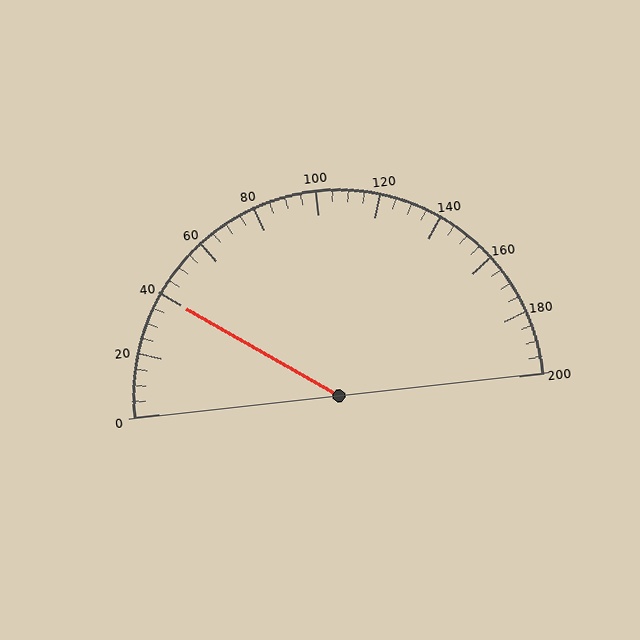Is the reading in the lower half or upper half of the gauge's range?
The reading is in the lower half of the range (0 to 200).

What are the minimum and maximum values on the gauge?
The gauge ranges from 0 to 200.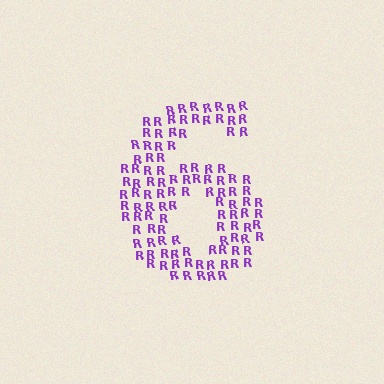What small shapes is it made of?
It is made of small letter R's.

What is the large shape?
The large shape is the digit 6.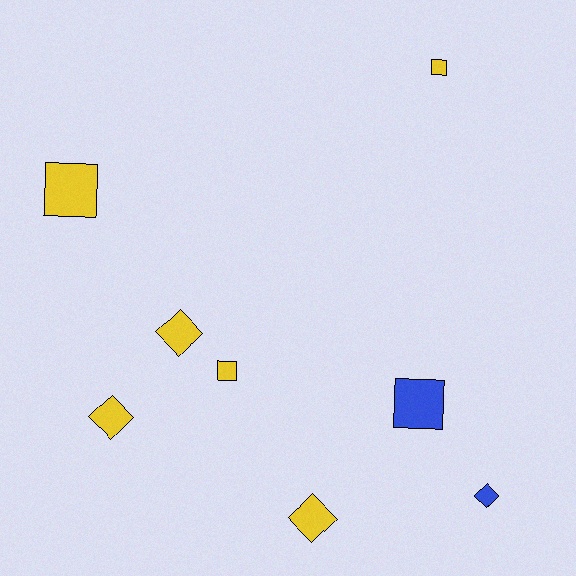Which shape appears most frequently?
Square, with 4 objects.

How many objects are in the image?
There are 8 objects.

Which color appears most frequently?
Yellow, with 6 objects.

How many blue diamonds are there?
There is 1 blue diamond.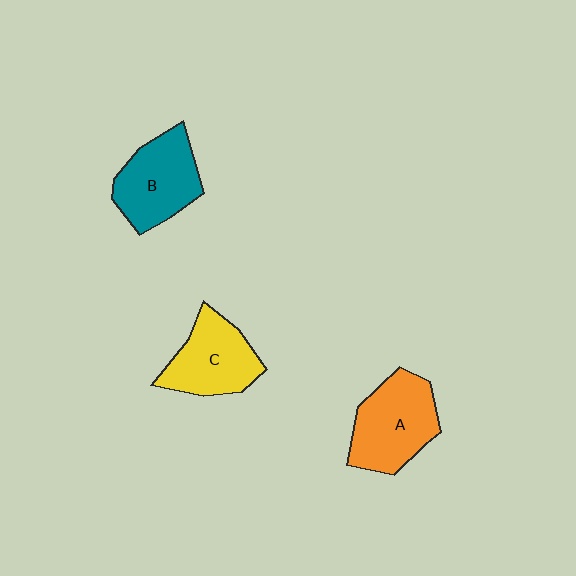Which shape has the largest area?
Shape A (orange).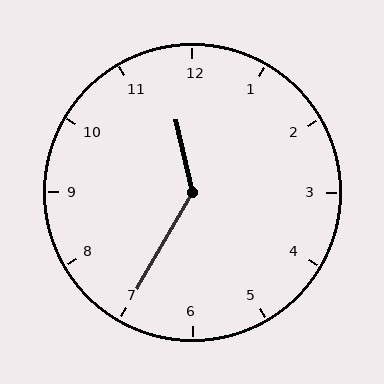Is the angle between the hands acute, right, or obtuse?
It is obtuse.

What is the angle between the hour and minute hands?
Approximately 138 degrees.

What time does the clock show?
11:35.